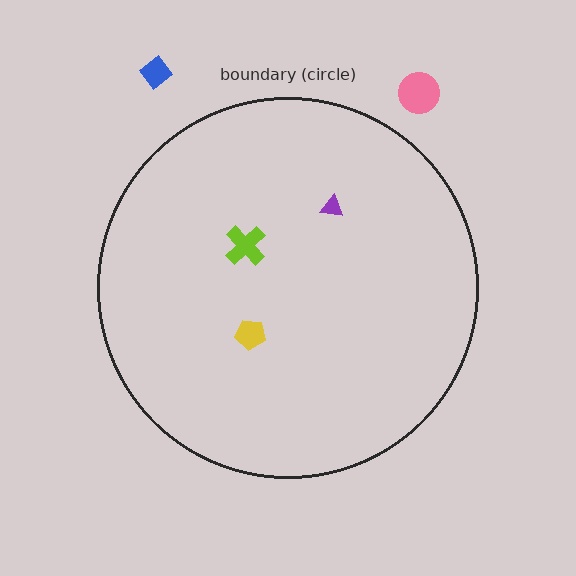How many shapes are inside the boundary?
3 inside, 2 outside.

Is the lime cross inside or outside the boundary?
Inside.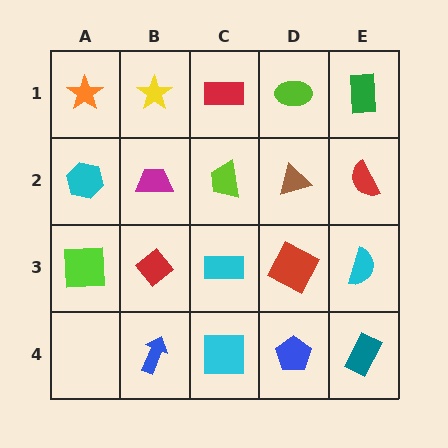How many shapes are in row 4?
4 shapes.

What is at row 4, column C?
A cyan square.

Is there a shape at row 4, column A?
No, that cell is empty.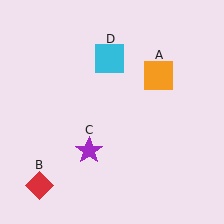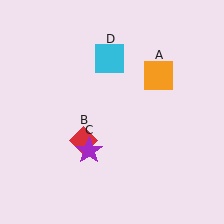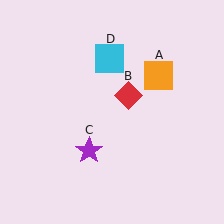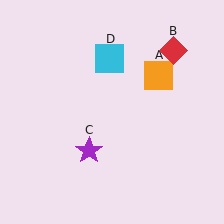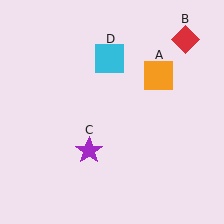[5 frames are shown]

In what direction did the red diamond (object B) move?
The red diamond (object B) moved up and to the right.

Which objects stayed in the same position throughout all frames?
Orange square (object A) and purple star (object C) and cyan square (object D) remained stationary.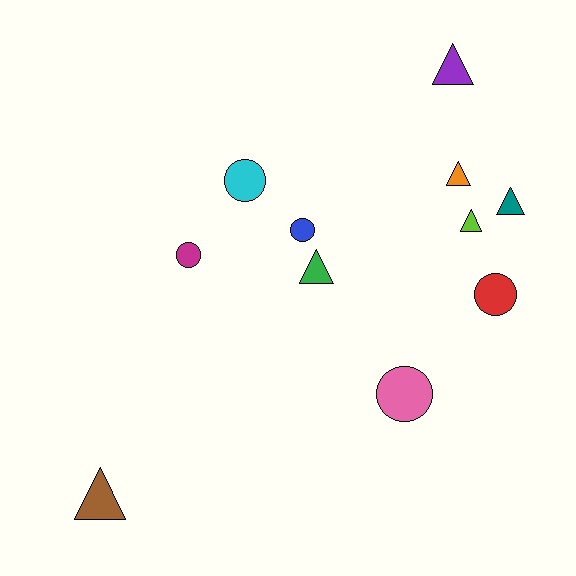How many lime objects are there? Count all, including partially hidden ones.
There is 1 lime object.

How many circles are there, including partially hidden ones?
There are 5 circles.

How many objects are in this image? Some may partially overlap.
There are 11 objects.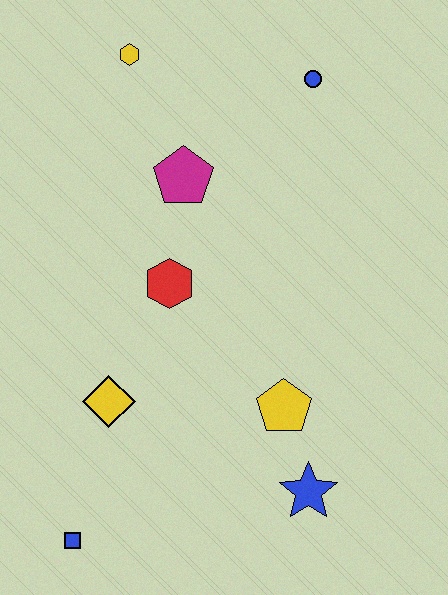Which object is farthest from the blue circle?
The blue square is farthest from the blue circle.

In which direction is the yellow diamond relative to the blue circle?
The yellow diamond is below the blue circle.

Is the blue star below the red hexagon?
Yes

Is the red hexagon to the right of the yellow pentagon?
No